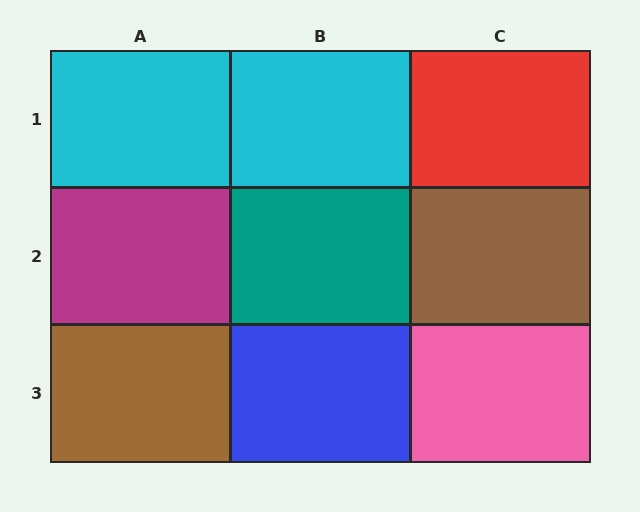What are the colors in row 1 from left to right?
Cyan, cyan, red.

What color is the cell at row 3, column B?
Blue.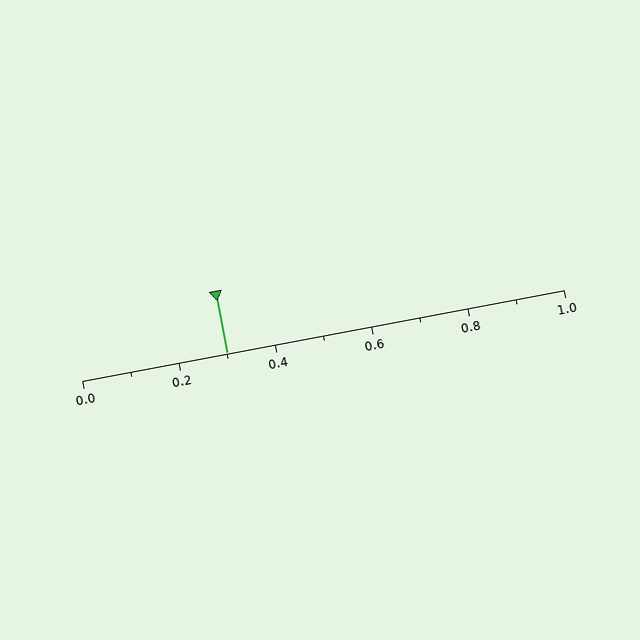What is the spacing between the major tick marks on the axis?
The major ticks are spaced 0.2 apart.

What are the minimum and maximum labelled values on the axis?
The axis runs from 0.0 to 1.0.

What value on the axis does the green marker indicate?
The marker indicates approximately 0.3.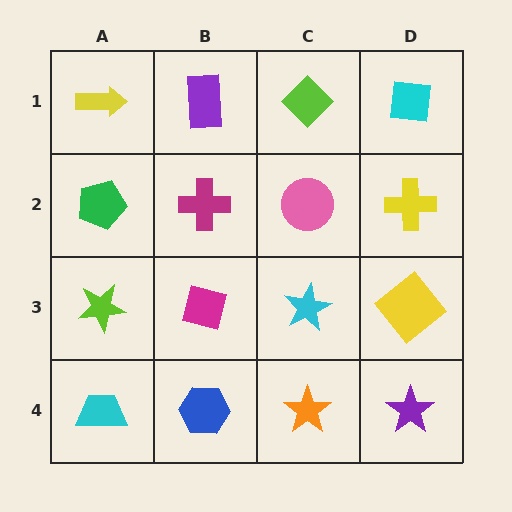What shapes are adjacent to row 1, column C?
A pink circle (row 2, column C), a purple rectangle (row 1, column B), a cyan square (row 1, column D).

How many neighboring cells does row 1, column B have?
3.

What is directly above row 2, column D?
A cyan square.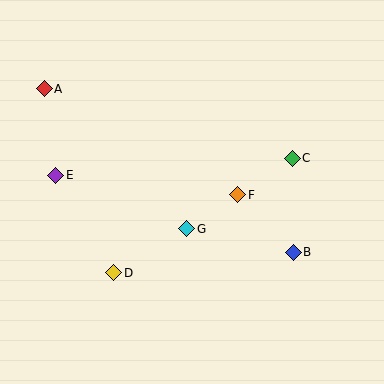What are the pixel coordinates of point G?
Point G is at (187, 229).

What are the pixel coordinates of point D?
Point D is at (114, 273).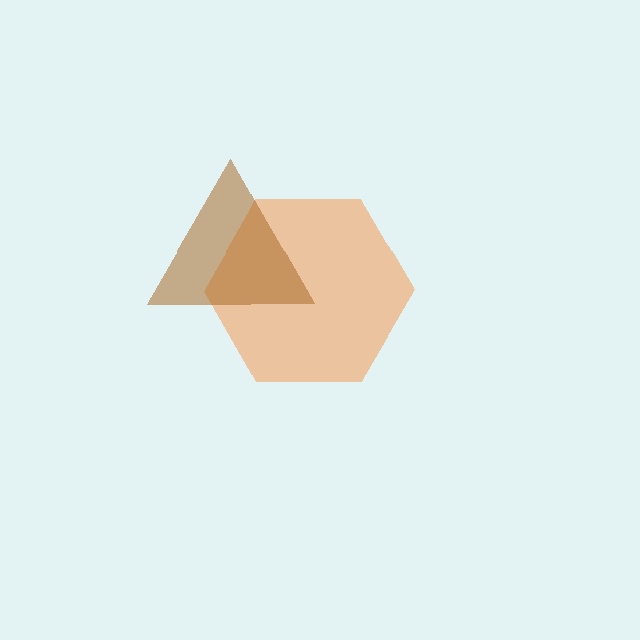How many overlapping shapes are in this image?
There are 2 overlapping shapes in the image.